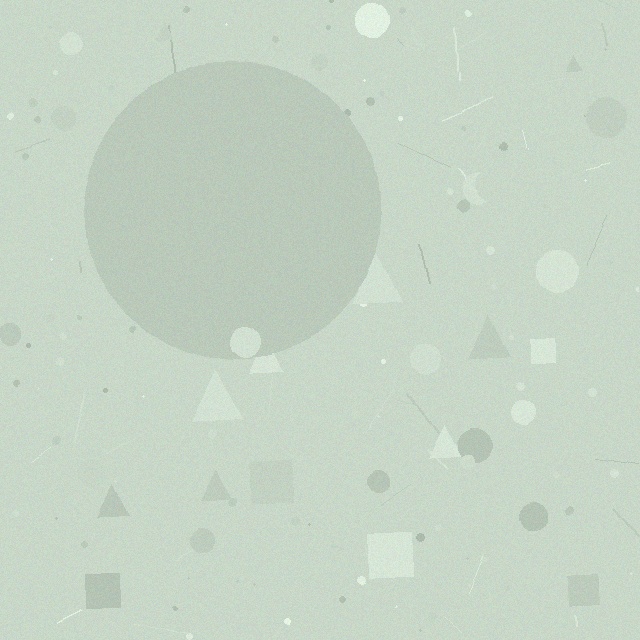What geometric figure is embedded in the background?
A circle is embedded in the background.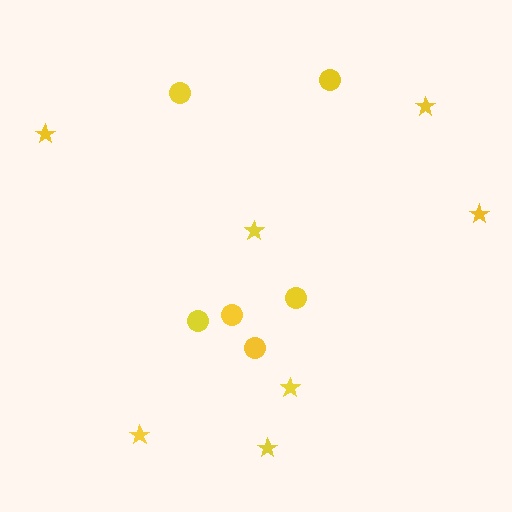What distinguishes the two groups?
There are 2 groups: one group of stars (7) and one group of circles (6).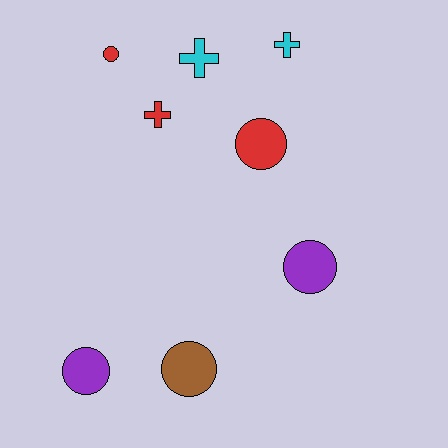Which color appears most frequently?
Red, with 3 objects.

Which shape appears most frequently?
Circle, with 5 objects.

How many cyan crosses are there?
There are 2 cyan crosses.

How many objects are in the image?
There are 8 objects.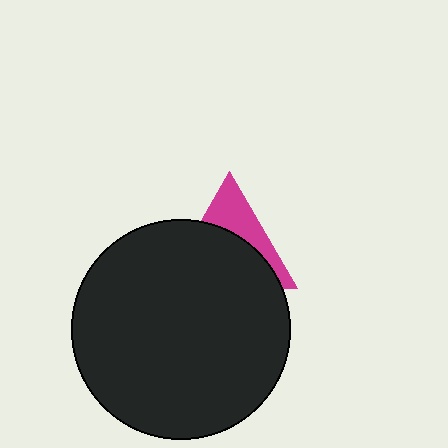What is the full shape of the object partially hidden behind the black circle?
The partially hidden object is a magenta triangle.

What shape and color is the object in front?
The object in front is a black circle.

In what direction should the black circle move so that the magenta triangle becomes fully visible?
The black circle should move down. That is the shortest direction to clear the overlap and leave the magenta triangle fully visible.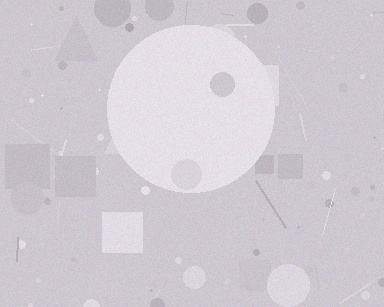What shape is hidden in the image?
A circle is hidden in the image.